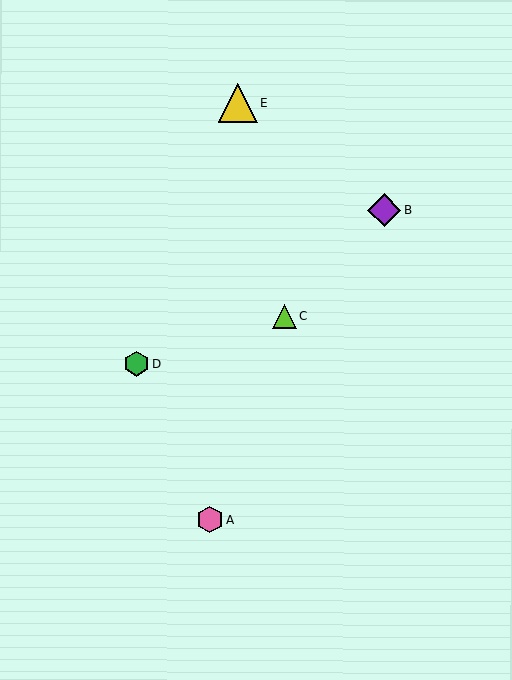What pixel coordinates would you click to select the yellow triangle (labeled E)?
Click at (238, 103) to select the yellow triangle E.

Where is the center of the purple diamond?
The center of the purple diamond is at (384, 210).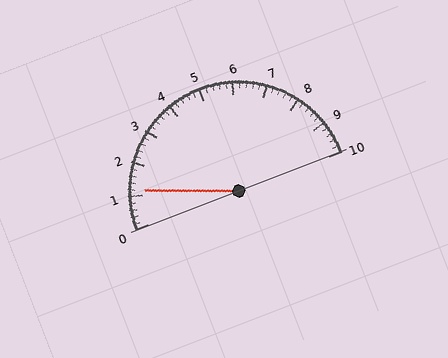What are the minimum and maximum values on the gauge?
The gauge ranges from 0 to 10.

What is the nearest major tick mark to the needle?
The nearest major tick mark is 1.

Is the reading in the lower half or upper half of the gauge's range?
The reading is in the lower half of the range (0 to 10).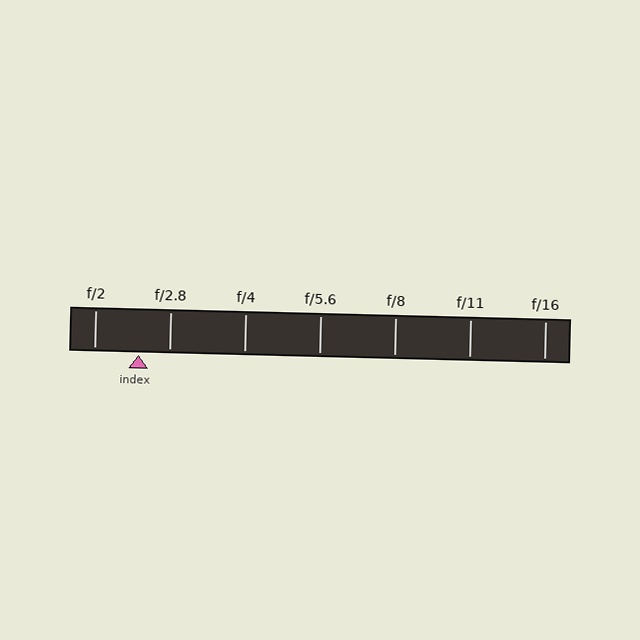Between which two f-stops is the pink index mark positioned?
The index mark is between f/2 and f/2.8.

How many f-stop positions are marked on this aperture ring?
There are 7 f-stop positions marked.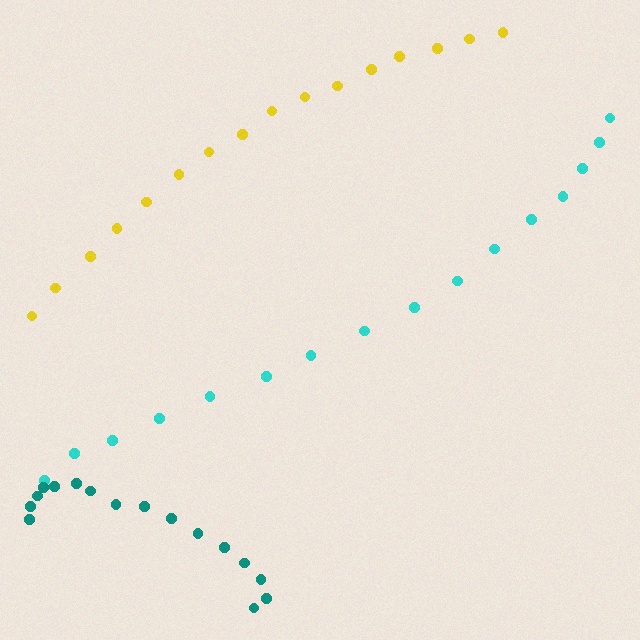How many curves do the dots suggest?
There are 3 distinct paths.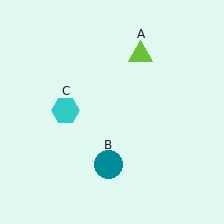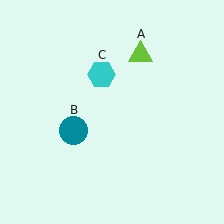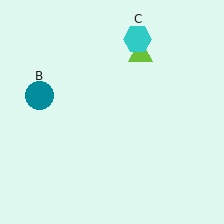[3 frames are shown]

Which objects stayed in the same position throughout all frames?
Lime triangle (object A) remained stationary.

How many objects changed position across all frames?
2 objects changed position: teal circle (object B), cyan hexagon (object C).